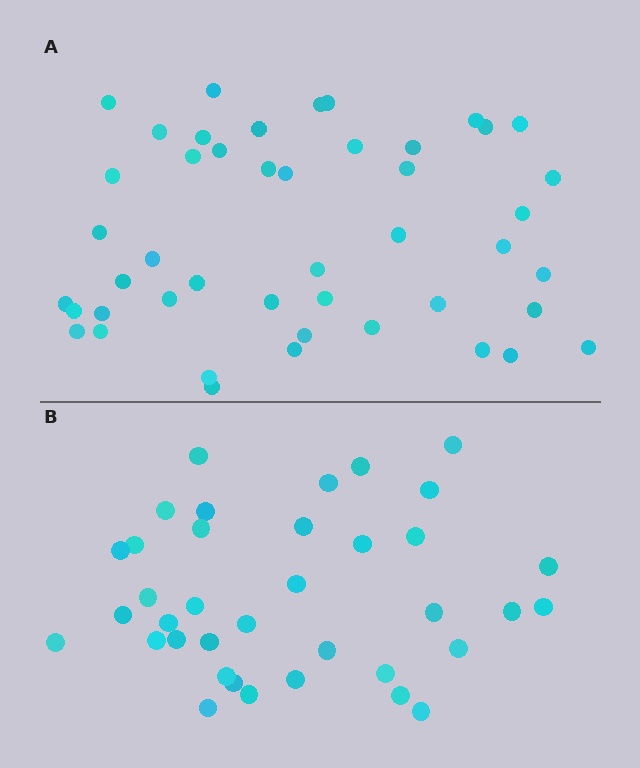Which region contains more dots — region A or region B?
Region A (the top region) has more dots.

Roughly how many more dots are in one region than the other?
Region A has roughly 8 or so more dots than region B.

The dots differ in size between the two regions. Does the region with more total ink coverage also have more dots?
No. Region B has more total ink coverage because its dots are larger, but region A actually contains more individual dots. Total area can be misleading — the number of items is what matters here.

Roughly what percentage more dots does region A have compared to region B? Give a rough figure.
About 25% more.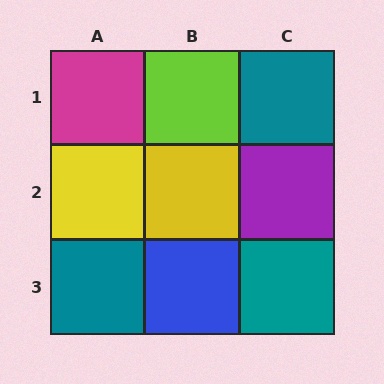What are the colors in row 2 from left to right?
Yellow, yellow, purple.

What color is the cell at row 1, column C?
Teal.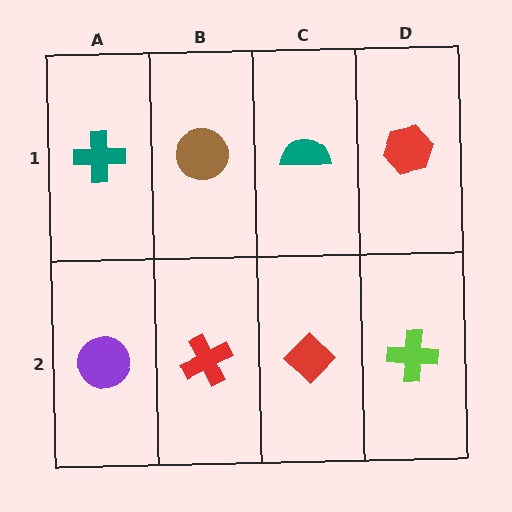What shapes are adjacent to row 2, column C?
A teal semicircle (row 1, column C), a red cross (row 2, column B), a lime cross (row 2, column D).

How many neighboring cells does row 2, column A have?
2.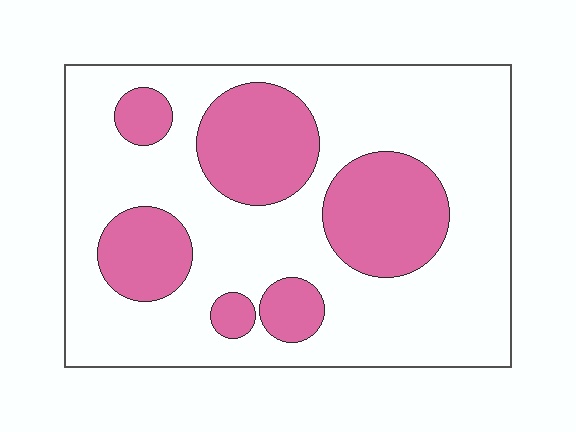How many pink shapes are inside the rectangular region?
6.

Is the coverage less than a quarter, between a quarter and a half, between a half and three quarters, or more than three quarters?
Between a quarter and a half.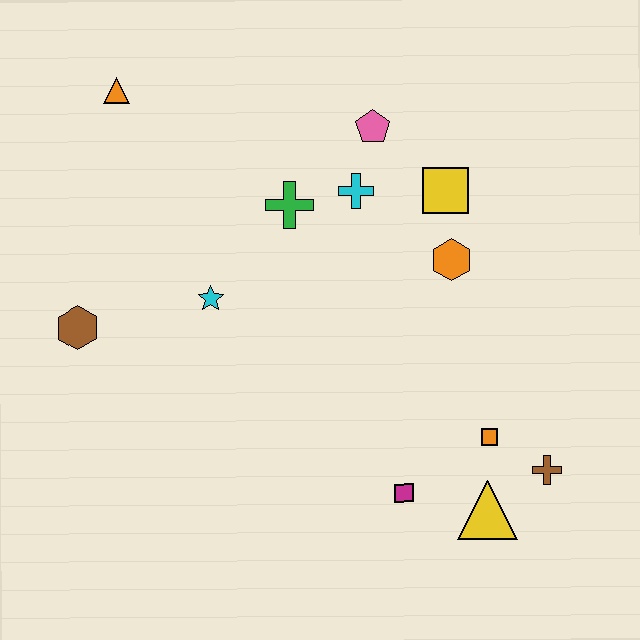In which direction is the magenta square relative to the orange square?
The magenta square is to the left of the orange square.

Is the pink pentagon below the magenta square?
No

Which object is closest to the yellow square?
The orange hexagon is closest to the yellow square.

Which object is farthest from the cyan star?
The brown cross is farthest from the cyan star.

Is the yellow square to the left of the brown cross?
Yes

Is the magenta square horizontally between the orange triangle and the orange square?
Yes